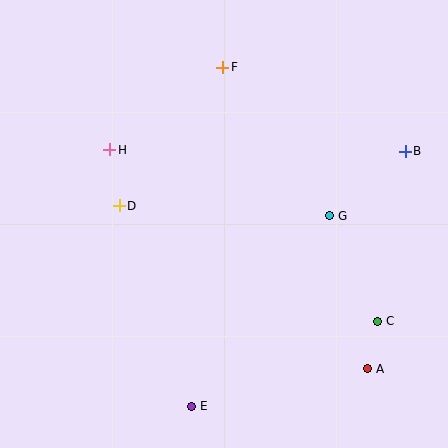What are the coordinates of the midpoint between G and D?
The midpoint between G and D is at (225, 211).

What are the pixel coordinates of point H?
Point H is at (110, 150).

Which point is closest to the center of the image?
Point D at (119, 206) is closest to the center.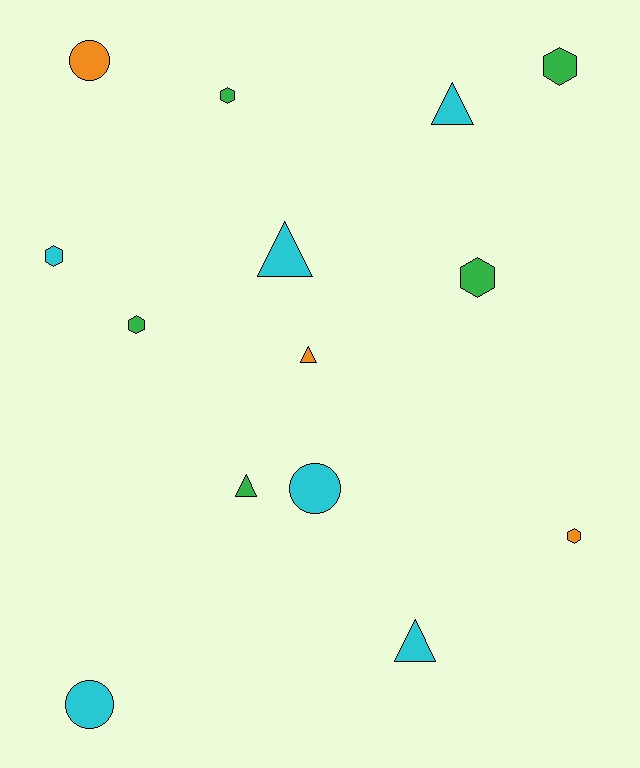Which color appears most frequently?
Cyan, with 6 objects.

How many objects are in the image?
There are 14 objects.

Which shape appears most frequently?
Hexagon, with 6 objects.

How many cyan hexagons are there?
There is 1 cyan hexagon.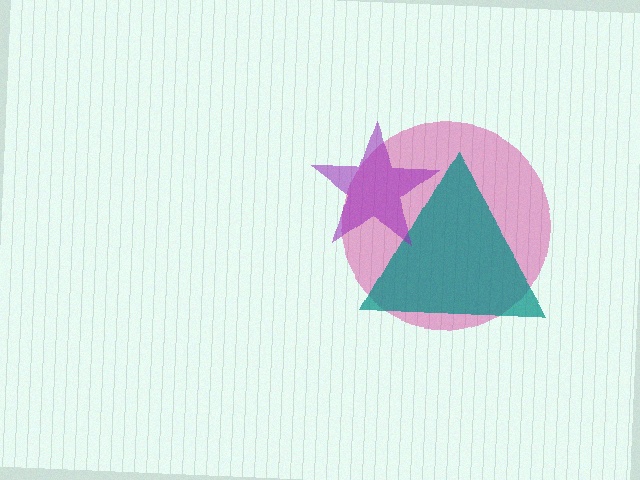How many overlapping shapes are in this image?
There are 3 overlapping shapes in the image.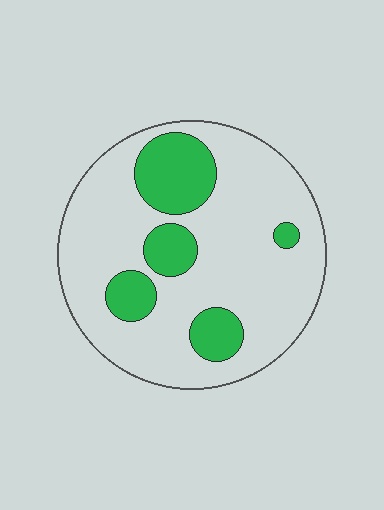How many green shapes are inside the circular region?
5.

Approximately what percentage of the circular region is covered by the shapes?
Approximately 20%.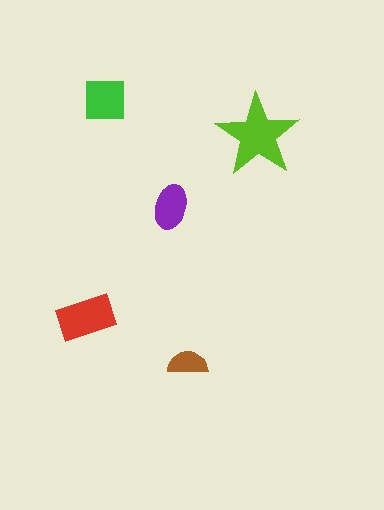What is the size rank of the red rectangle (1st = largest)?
2nd.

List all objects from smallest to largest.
The brown semicircle, the purple ellipse, the green square, the red rectangle, the lime star.